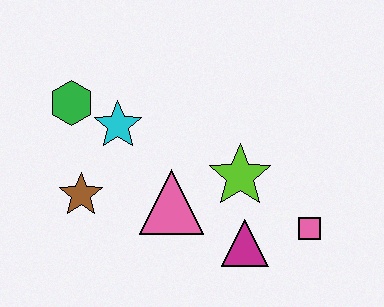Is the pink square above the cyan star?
No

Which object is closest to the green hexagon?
The cyan star is closest to the green hexagon.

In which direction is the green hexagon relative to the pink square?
The green hexagon is to the left of the pink square.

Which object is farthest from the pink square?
The green hexagon is farthest from the pink square.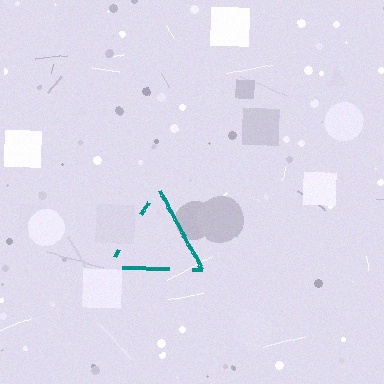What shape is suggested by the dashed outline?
The dashed outline suggests a triangle.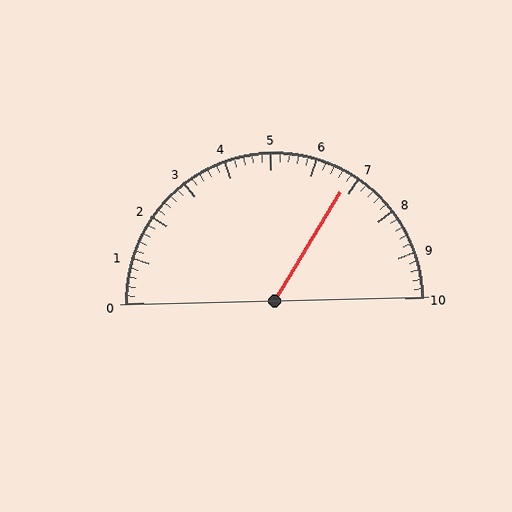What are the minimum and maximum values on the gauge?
The gauge ranges from 0 to 10.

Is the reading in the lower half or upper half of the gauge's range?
The reading is in the upper half of the range (0 to 10).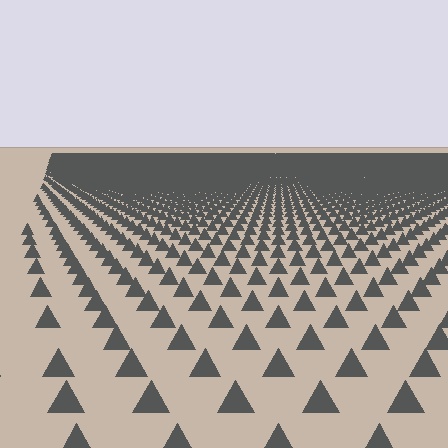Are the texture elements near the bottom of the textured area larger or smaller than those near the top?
Larger. Near the bottom, elements are closer to the viewer and appear at a bigger on-screen size.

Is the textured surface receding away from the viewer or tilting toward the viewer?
The surface is receding away from the viewer. Texture elements get smaller and denser toward the top.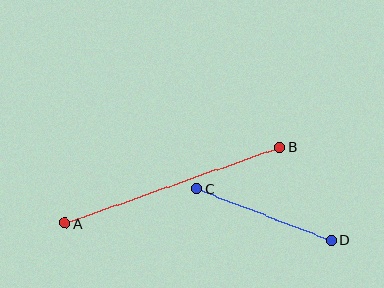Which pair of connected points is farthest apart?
Points A and B are farthest apart.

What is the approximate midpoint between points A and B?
The midpoint is at approximately (172, 185) pixels.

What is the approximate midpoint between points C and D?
The midpoint is at approximately (264, 214) pixels.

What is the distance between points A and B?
The distance is approximately 228 pixels.